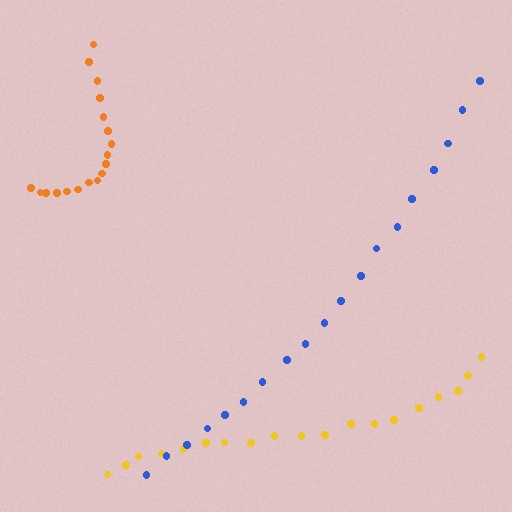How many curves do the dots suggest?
There are 3 distinct paths.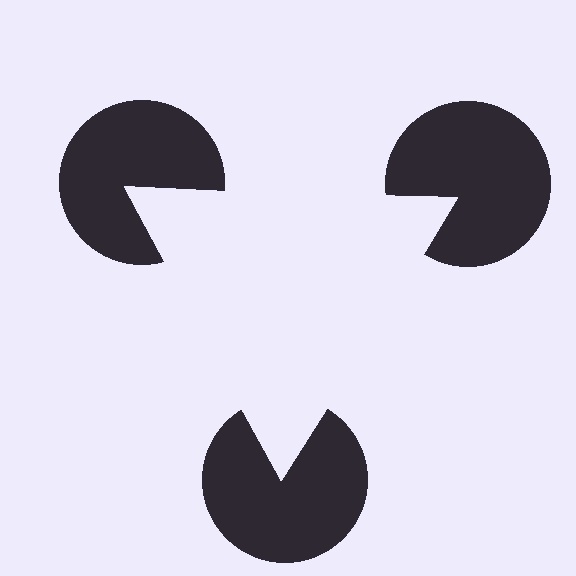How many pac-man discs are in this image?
There are 3 — one at each vertex of the illusory triangle.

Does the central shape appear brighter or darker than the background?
It typically appears slightly brighter than the background, even though no actual brightness change is drawn.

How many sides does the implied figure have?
3 sides.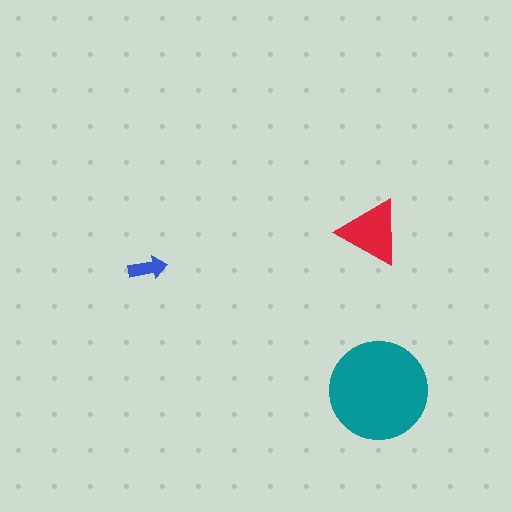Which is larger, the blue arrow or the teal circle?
The teal circle.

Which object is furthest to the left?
The blue arrow is leftmost.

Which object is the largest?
The teal circle.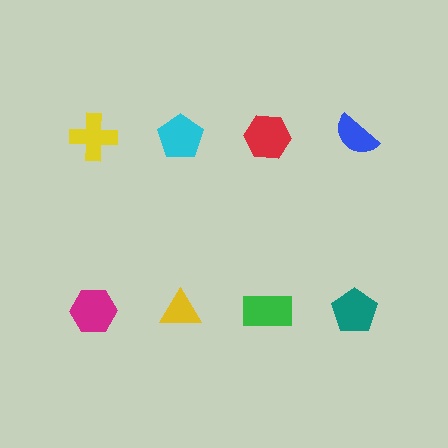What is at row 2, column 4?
A teal pentagon.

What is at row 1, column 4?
A blue semicircle.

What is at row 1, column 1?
A yellow cross.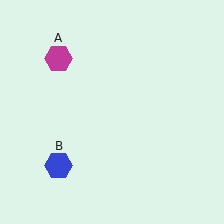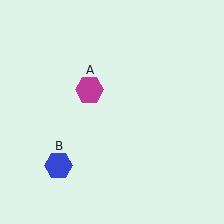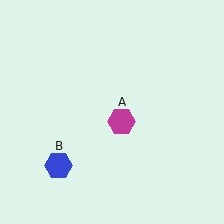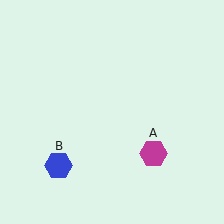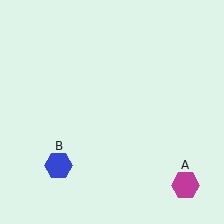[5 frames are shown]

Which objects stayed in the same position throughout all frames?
Blue hexagon (object B) remained stationary.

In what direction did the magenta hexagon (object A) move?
The magenta hexagon (object A) moved down and to the right.